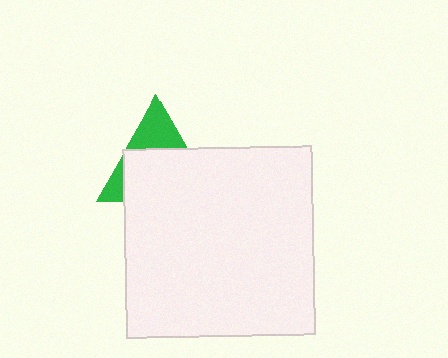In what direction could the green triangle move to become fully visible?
The green triangle could move up. That would shift it out from behind the white square entirely.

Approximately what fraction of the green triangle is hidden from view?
Roughly 64% of the green triangle is hidden behind the white square.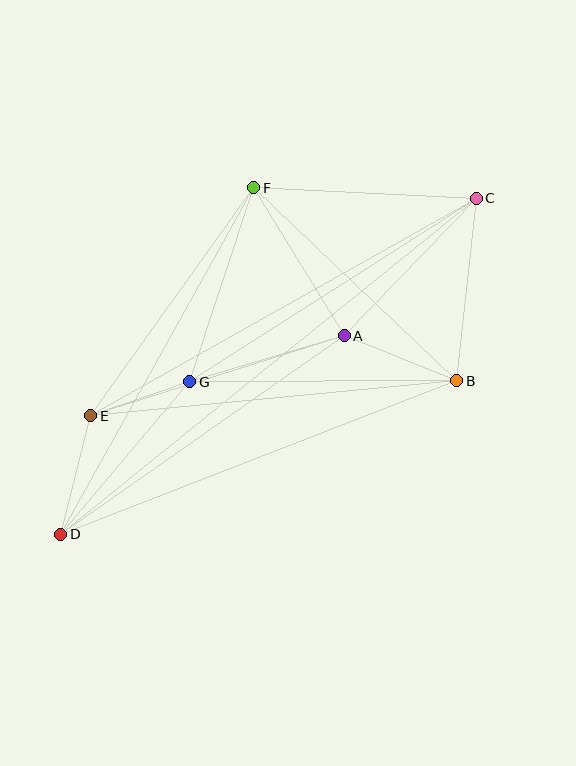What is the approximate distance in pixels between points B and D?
The distance between B and D is approximately 424 pixels.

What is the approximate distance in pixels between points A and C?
The distance between A and C is approximately 191 pixels.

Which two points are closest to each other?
Points E and G are closest to each other.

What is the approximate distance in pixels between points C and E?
The distance between C and E is approximately 442 pixels.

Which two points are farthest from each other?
Points C and D are farthest from each other.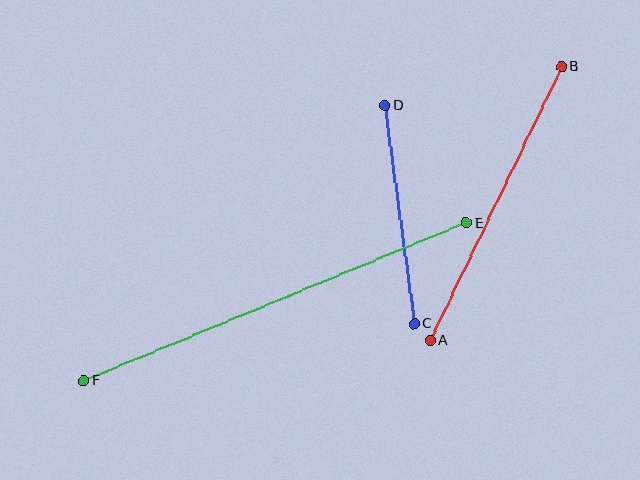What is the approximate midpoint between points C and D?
The midpoint is at approximately (400, 215) pixels.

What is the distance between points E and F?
The distance is approximately 414 pixels.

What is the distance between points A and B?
The distance is approximately 304 pixels.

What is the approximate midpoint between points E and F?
The midpoint is at approximately (275, 302) pixels.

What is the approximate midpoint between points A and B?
The midpoint is at approximately (496, 204) pixels.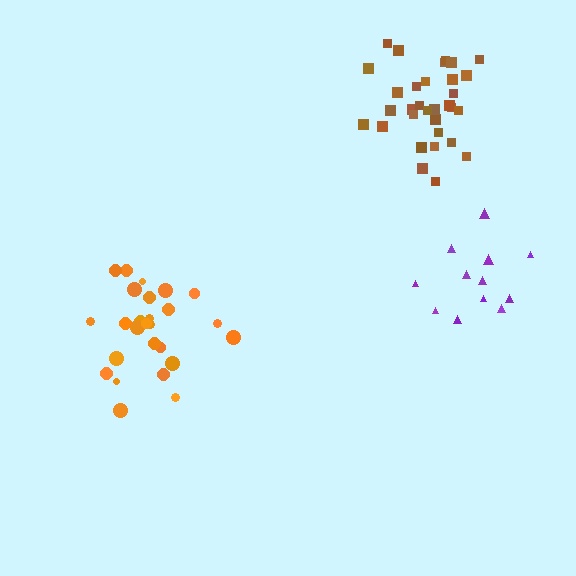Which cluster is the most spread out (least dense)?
Purple.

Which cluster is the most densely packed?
Brown.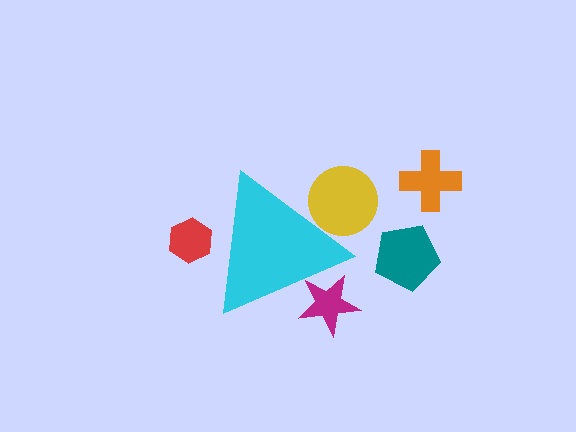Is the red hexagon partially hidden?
Yes, the red hexagon is partially hidden behind the cyan triangle.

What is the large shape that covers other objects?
A cyan triangle.